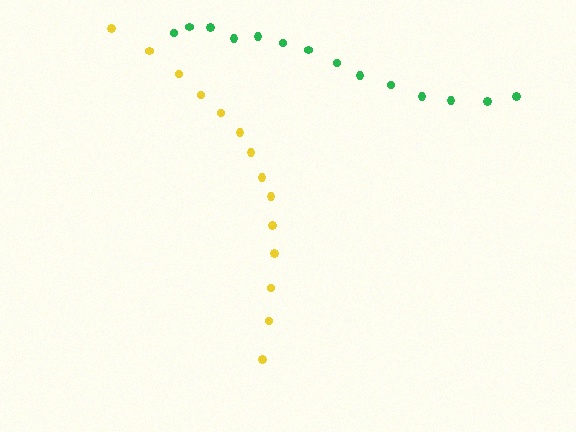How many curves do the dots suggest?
There are 2 distinct paths.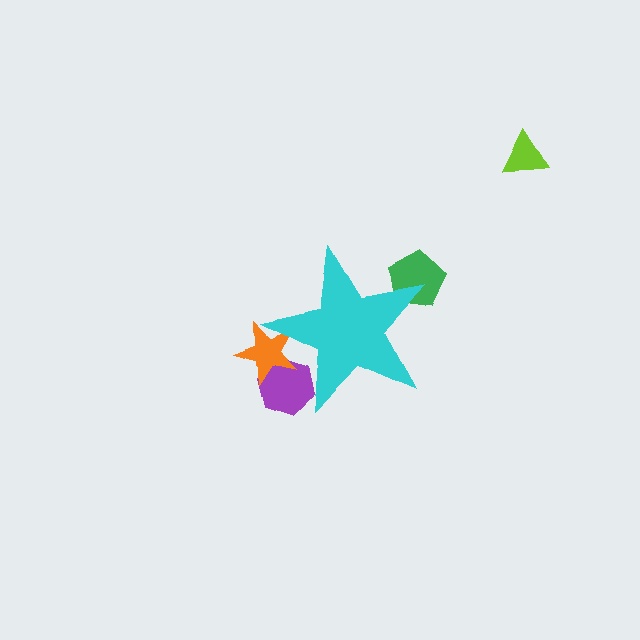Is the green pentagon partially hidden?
Yes, the green pentagon is partially hidden behind the cyan star.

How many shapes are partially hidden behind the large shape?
3 shapes are partially hidden.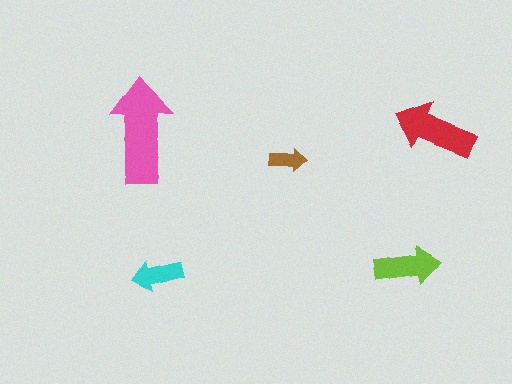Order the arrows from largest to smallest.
the pink one, the red one, the lime one, the cyan one, the brown one.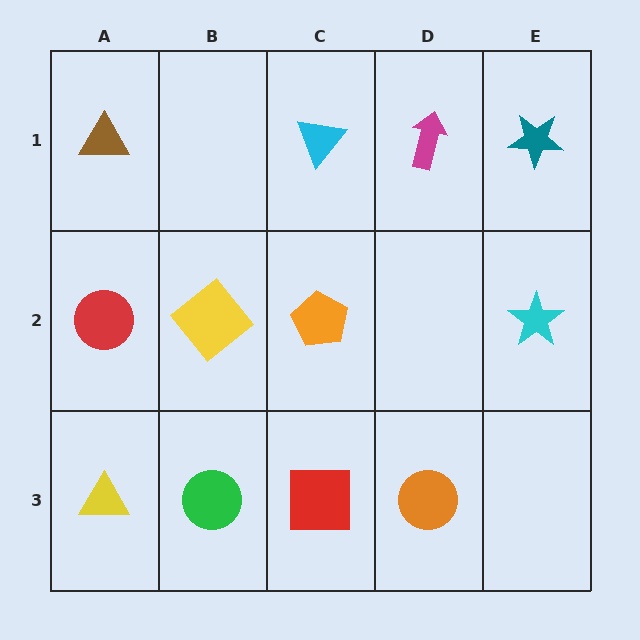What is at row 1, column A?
A brown triangle.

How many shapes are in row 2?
4 shapes.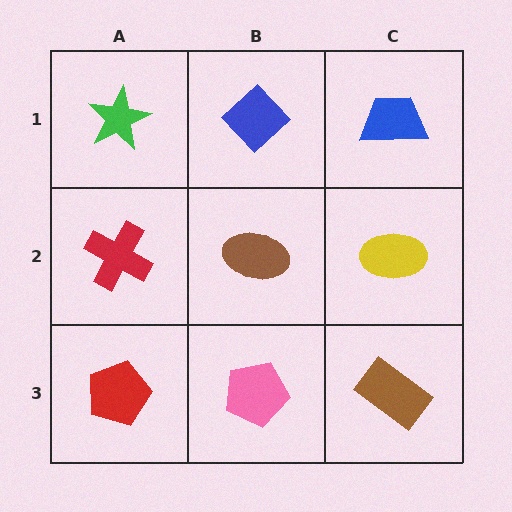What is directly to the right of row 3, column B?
A brown rectangle.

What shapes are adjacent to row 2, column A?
A green star (row 1, column A), a red pentagon (row 3, column A), a brown ellipse (row 2, column B).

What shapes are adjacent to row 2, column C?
A blue trapezoid (row 1, column C), a brown rectangle (row 3, column C), a brown ellipse (row 2, column B).